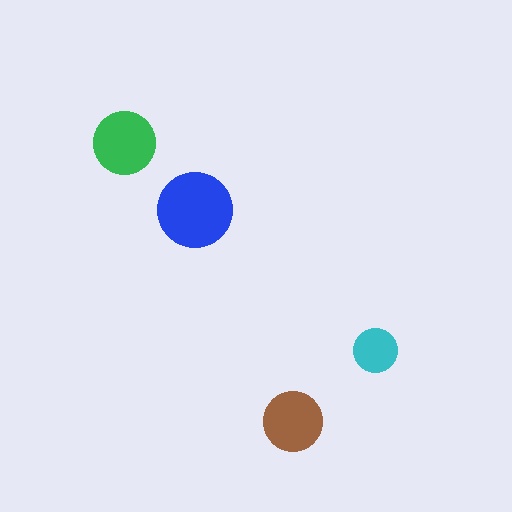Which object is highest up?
The green circle is topmost.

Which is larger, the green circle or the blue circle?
The blue one.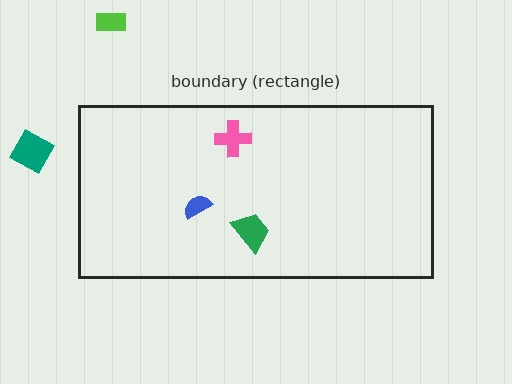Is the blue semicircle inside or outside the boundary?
Inside.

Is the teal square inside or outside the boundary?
Outside.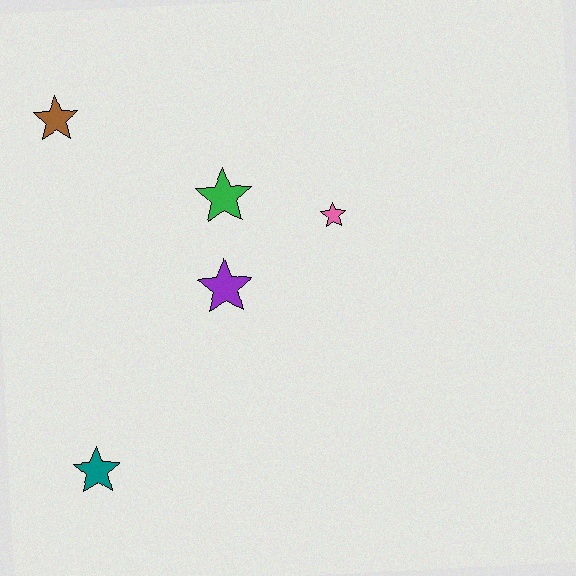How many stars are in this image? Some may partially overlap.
There are 5 stars.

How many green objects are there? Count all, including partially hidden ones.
There is 1 green object.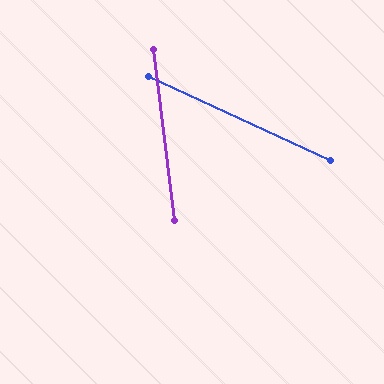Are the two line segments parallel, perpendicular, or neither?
Neither parallel nor perpendicular — they differ by about 58°.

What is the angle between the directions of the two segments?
Approximately 58 degrees.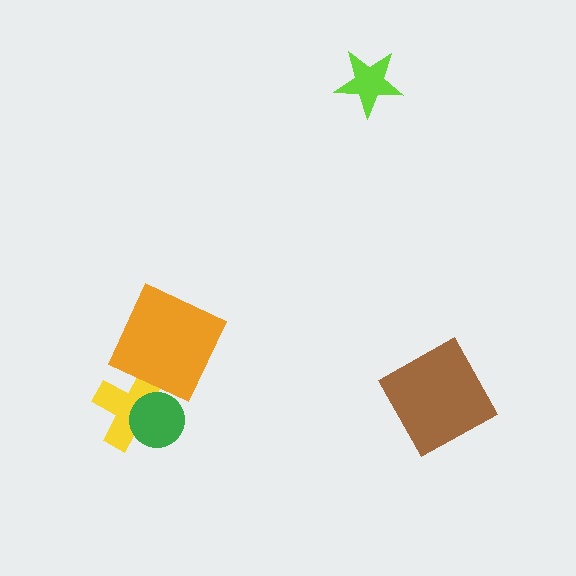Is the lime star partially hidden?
No, no other shape covers it.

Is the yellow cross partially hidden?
Yes, it is partially covered by another shape.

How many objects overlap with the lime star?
0 objects overlap with the lime star.